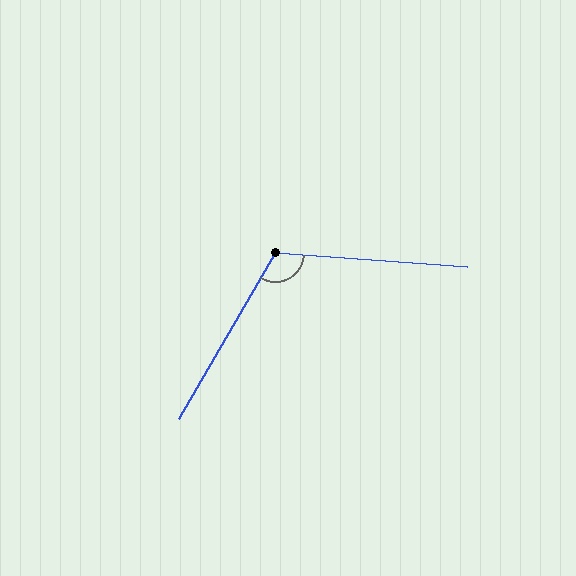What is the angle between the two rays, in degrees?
Approximately 116 degrees.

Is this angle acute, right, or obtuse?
It is obtuse.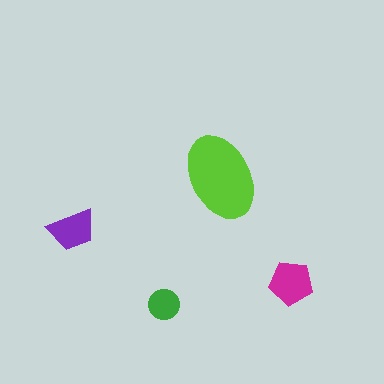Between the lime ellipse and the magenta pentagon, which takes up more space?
The lime ellipse.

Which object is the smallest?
The green circle.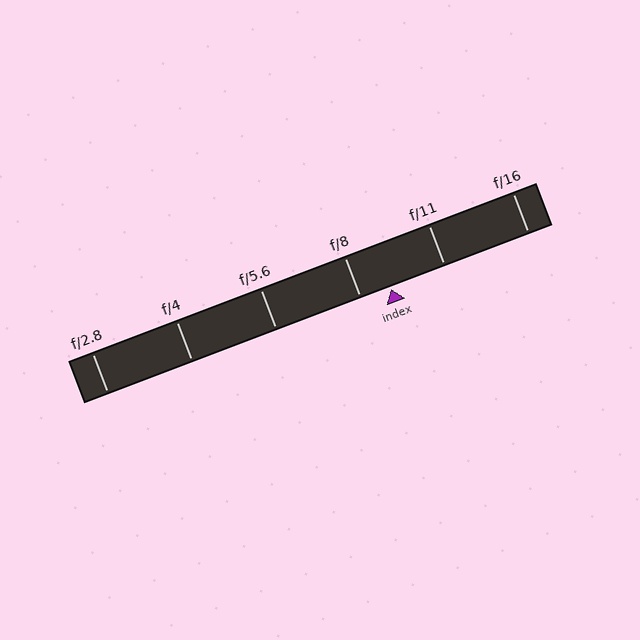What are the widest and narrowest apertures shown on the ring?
The widest aperture shown is f/2.8 and the narrowest is f/16.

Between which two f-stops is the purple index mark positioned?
The index mark is between f/8 and f/11.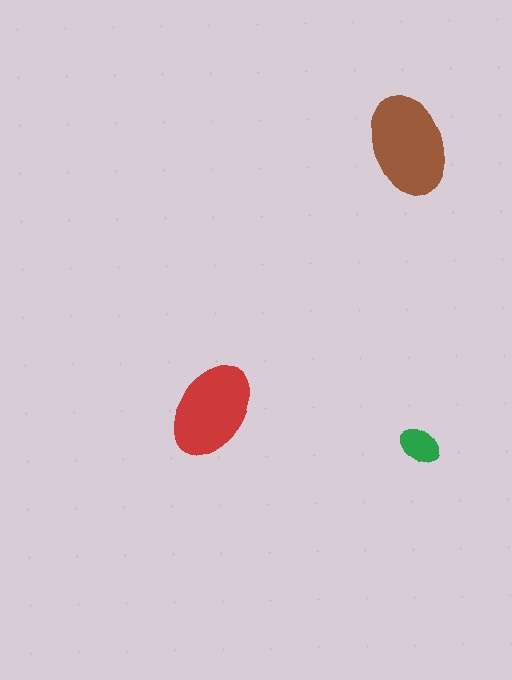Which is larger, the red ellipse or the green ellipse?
The red one.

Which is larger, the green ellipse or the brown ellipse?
The brown one.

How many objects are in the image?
There are 3 objects in the image.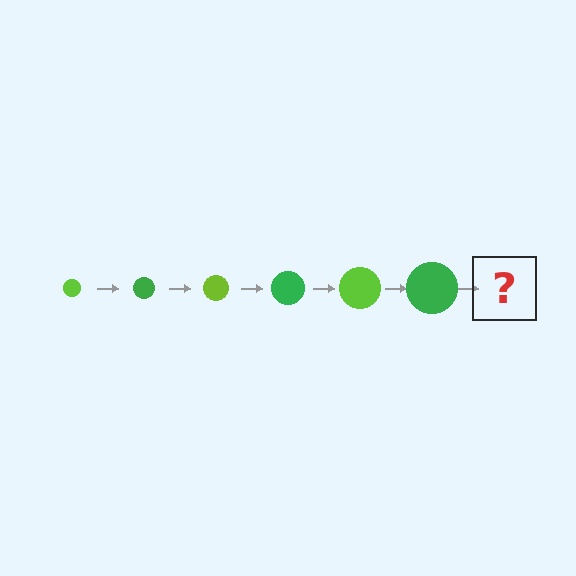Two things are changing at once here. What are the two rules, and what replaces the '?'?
The two rules are that the circle grows larger each step and the color cycles through lime and green. The '?' should be a lime circle, larger than the previous one.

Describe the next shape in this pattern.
It should be a lime circle, larger than the previous one.